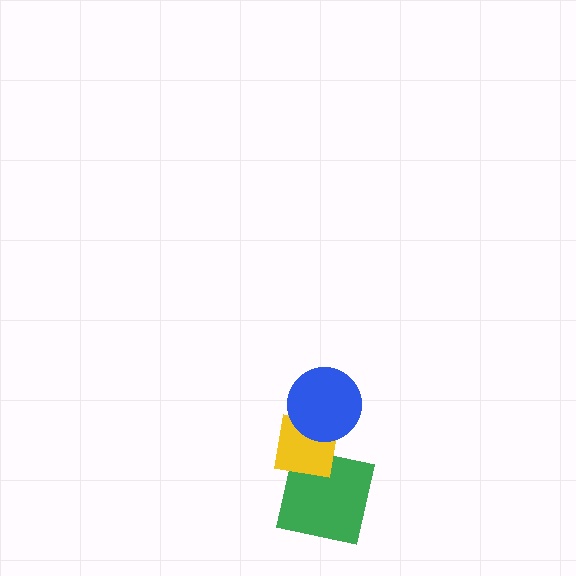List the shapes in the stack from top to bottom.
From top to bottom: the blue circle, the yellow square, the green square.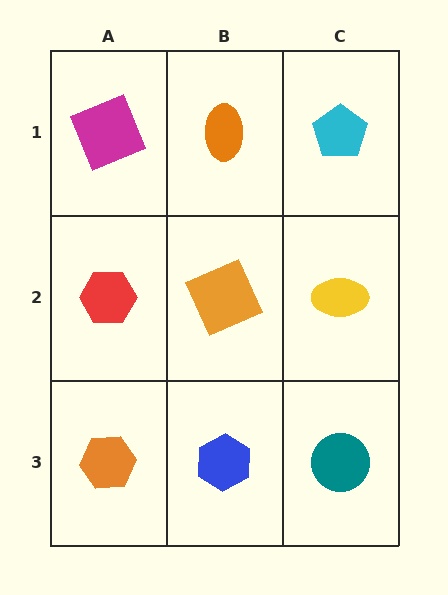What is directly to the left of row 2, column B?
A red hexagon.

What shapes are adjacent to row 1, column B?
An orange square (row 2, column B), a magenta square (row 1, column A), a cyan pentagon (row 1, column C).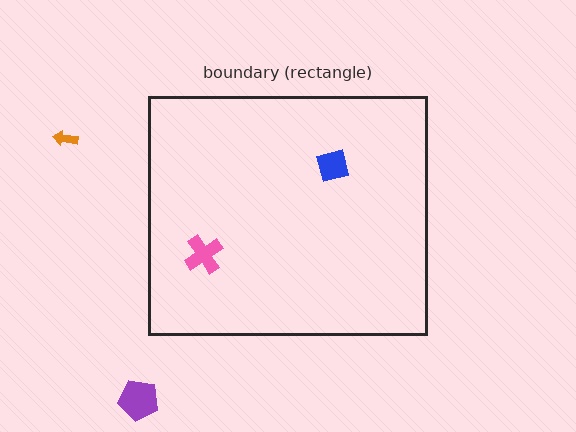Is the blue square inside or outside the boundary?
Inside.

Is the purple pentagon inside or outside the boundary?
Outside.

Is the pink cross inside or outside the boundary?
Inside.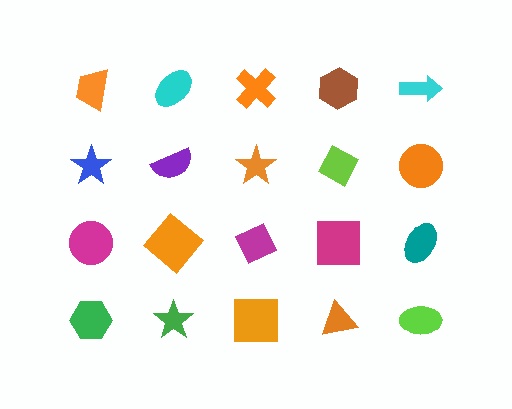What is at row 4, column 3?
An orange square.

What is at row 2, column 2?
A purple semicircle.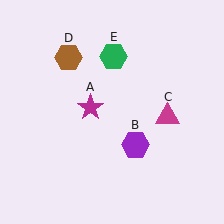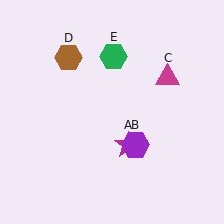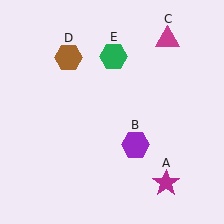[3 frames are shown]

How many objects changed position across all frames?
2 objects changed position: magenta star (object A), magenta triangle (object C).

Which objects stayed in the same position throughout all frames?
Purple hexagon (object B) and brown hexagon (object D) and green hexagon (object E) remained stationary.